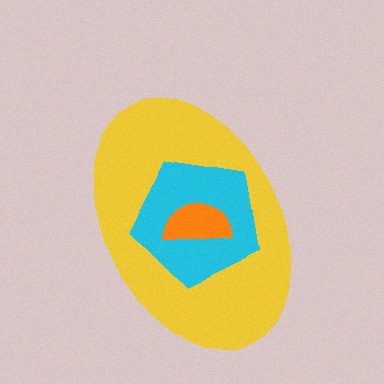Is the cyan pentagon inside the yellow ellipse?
Yes.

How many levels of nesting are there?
3.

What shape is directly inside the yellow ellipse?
The cyan pentagon.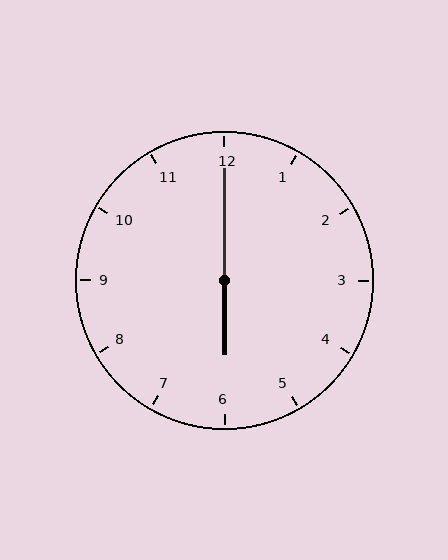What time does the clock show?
6:00.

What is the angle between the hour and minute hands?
Approximately 180 degrees.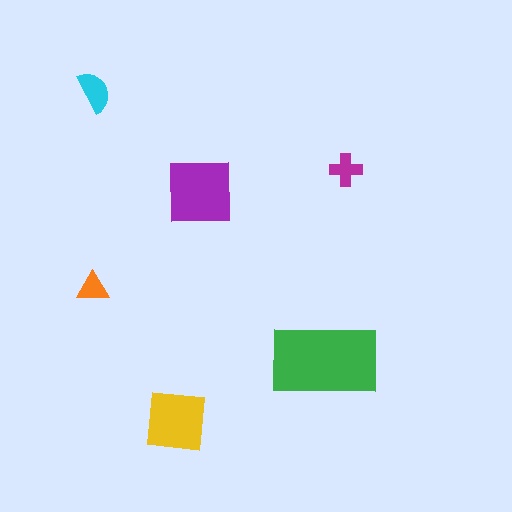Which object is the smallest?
The orange triangle.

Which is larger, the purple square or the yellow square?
The purple square.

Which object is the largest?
The green rectangle.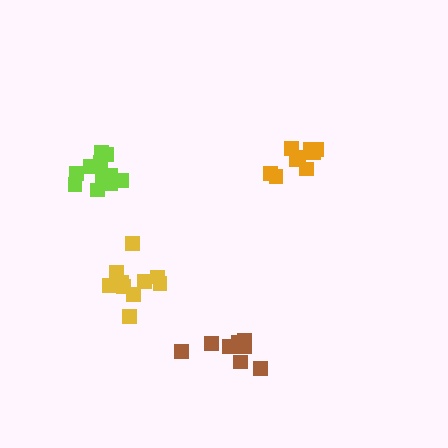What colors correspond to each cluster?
The clusters are colored: lime, orange, brown, yellow.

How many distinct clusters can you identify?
There are 4 distinct clusters.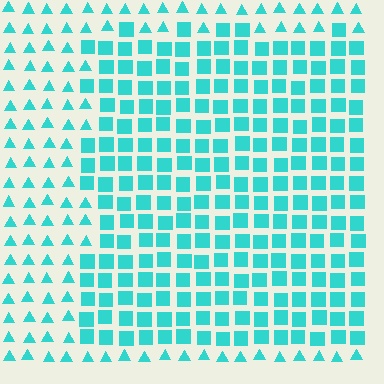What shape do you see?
I see a rectangle.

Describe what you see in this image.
The image is filled with small cyan elements arranged in a uniform grid. A rectangle-shaped region contains squares, while the surrounding area contains triangles. The boundary is defined purely by the change in element shape.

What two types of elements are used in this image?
The image uses squares inside the rectangle region and triangles outside it.